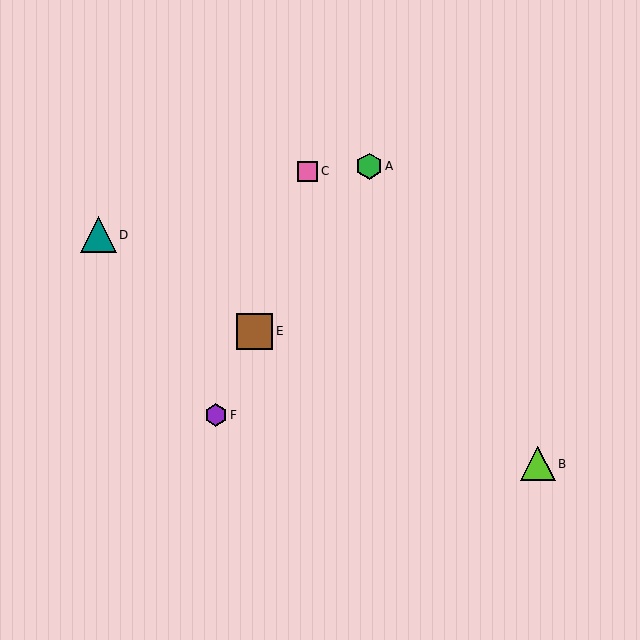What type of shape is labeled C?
Shape C is a pink square.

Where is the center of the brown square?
The center of the brown square is at (255, 331).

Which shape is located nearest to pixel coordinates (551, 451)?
The lime triangle (labeled B) at (538, 464) is nearest to that location.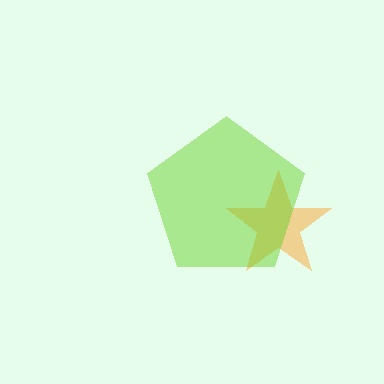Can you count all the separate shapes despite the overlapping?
Yes, there are 2 separate shapes.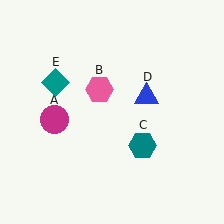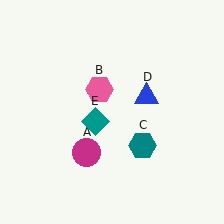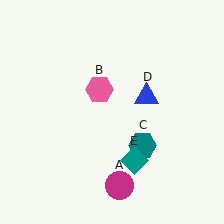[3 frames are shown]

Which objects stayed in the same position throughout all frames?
Pink hexagon (object B) and teal hexagon (object C) and blue triangle (object D) remained stationary.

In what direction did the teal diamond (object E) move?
The teal diamond (object E) moved down and to the right.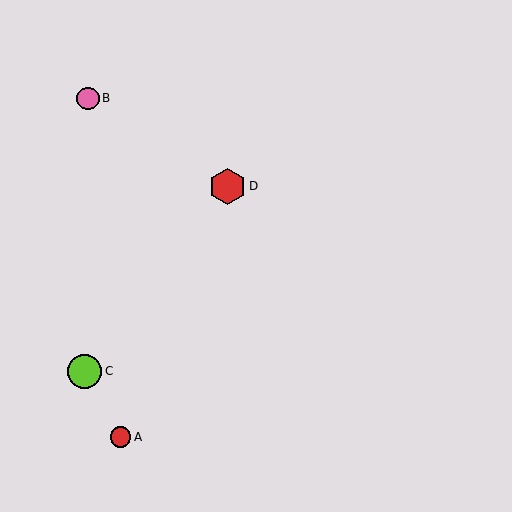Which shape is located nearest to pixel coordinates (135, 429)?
The red circle (labeled A) at (121, 437) is nearest to that location.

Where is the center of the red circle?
The center of the red circle is at (121, 437).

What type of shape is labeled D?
Shape D is a red hexagon.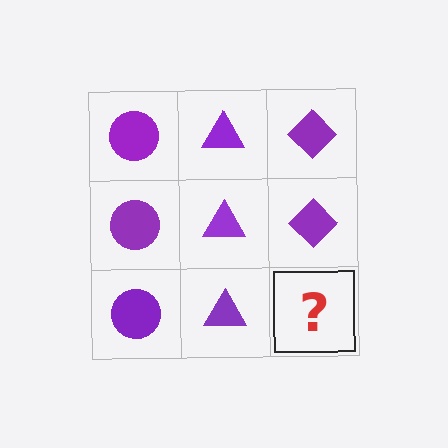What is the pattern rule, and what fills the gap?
The rule is that each column has a consistent shape. The gap should be filled with a purple diamond.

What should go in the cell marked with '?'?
The missing cell should contain a purple diamond.